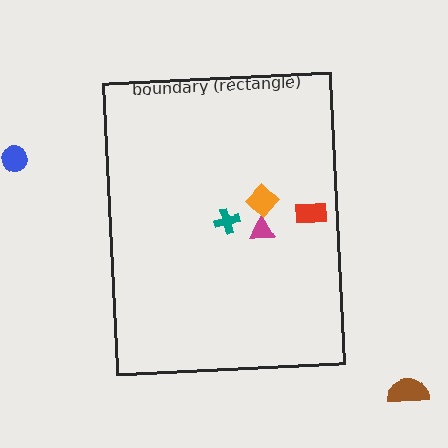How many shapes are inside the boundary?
4 inside, 2 outside.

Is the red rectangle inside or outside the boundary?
Inside.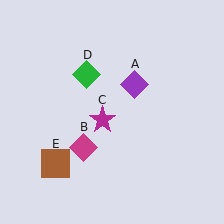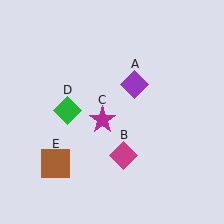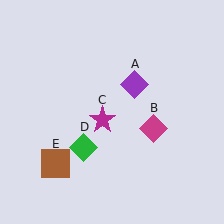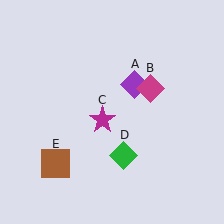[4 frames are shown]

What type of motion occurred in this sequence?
The magenta diamond (object B), green diamond (object D) rotated counterclockwise around the center of the scene.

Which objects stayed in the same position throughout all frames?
Purple diamond (object A) and magenta star (object C) and brown square (object E) remained stationary.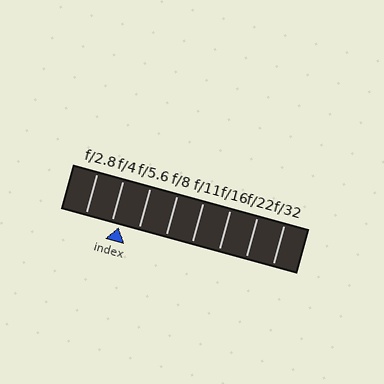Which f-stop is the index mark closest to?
The index mark is closest to f/4.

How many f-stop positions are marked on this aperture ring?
There are 8 f-stop positions marked.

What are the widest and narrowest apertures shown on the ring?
The widest aperture shown is f/2.8 and the narrowest is f/32.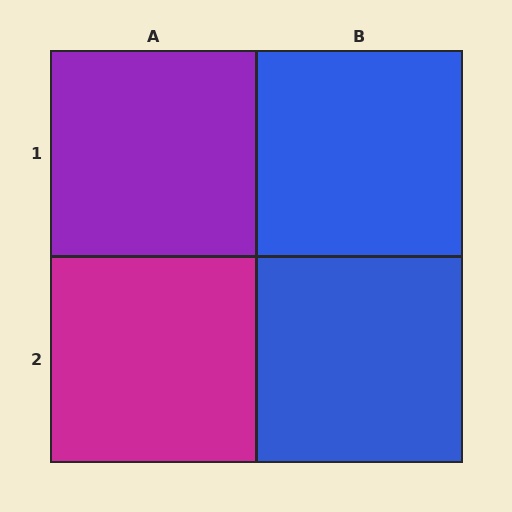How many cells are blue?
2 cells are blue.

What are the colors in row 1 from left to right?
Purple, blue.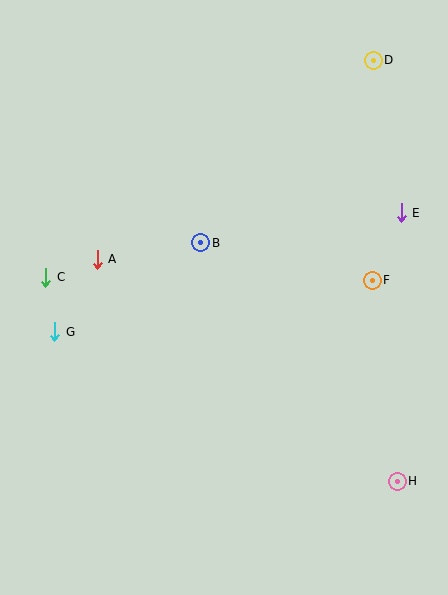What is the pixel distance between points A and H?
The distance between A and H is 373 pixels.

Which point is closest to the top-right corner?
Point D is closest to the top-right corner.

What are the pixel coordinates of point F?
Point F is at (372, 280).